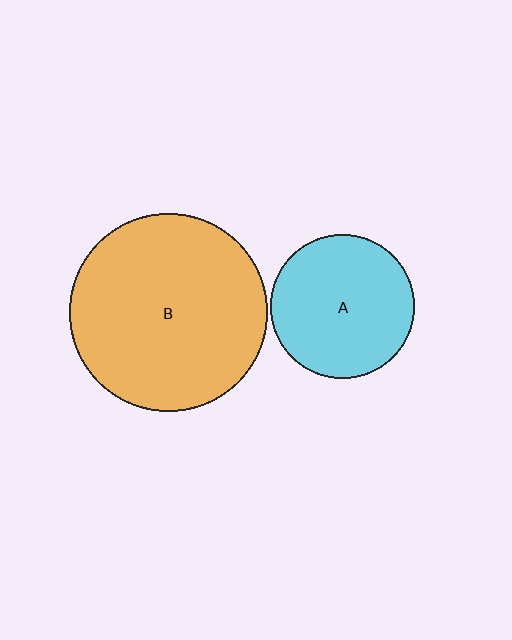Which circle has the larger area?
Circle B (orange).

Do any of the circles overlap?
No, none of the circles overlap.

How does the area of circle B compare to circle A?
Approximately 1.9 times.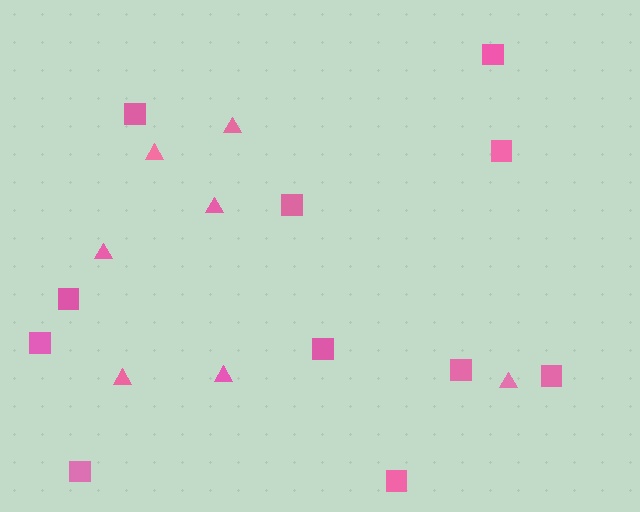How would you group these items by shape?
There are 2 groups: one group of triangles (7) and one group of squares (11).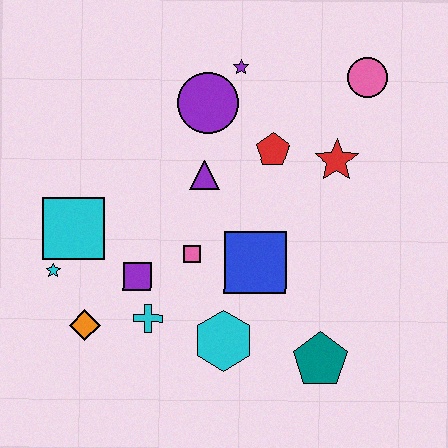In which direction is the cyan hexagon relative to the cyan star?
The cyan hexagon is to the right of the cyan star.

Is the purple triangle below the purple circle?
Yes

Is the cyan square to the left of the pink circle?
Yes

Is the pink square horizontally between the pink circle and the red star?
No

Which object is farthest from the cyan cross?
The pink circle is farthest from the cyan cross.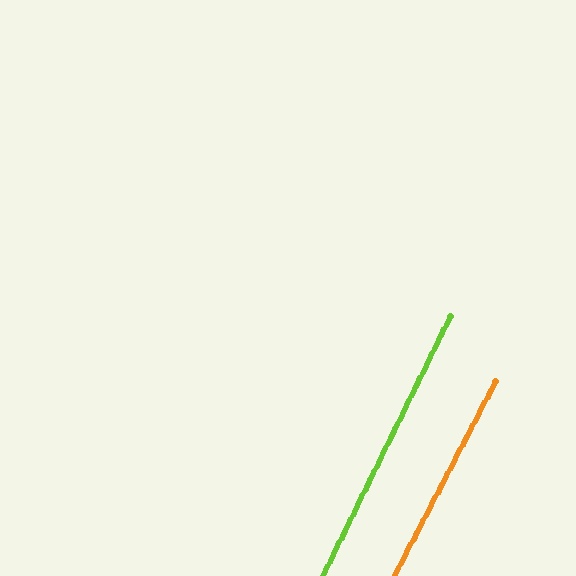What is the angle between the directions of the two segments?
Approximately 1 degree.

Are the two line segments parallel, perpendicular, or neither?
Parallel — their directions differ by only 1.2°.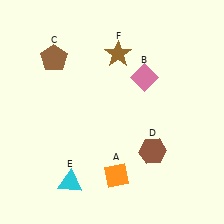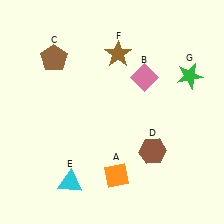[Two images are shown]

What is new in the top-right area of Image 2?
A green star (G) was added in the top-right area of Image 2.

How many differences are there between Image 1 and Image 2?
There is 1 difference between the two images.